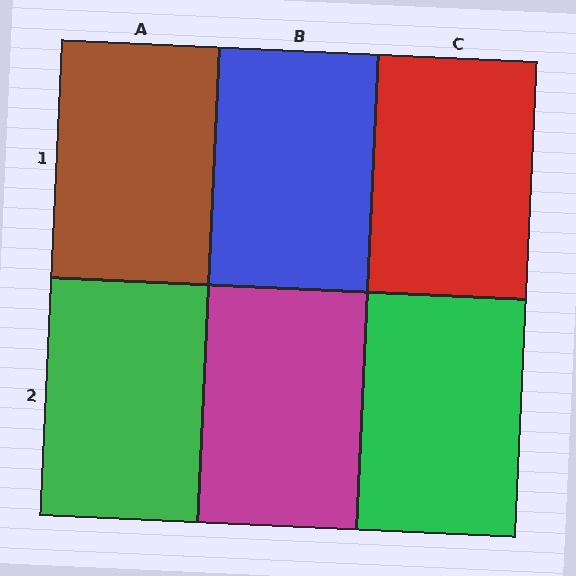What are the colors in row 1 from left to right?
Brown, blue, red.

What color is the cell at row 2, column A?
Green.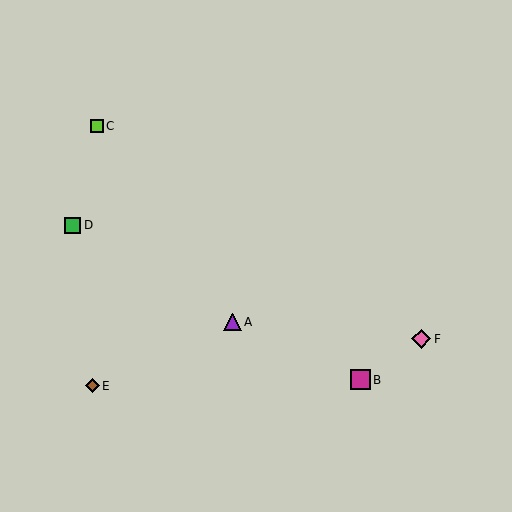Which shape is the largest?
The magenta square (labeled B) is the largest.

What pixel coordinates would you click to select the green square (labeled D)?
Click at (73, 225) to select the green square D.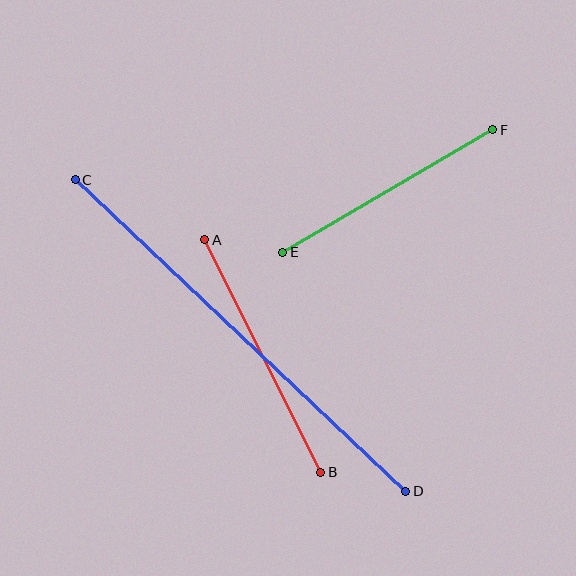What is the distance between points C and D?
The distance is approximately 454 pixels.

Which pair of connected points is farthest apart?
Points C and D are farthest apart.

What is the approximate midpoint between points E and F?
The midpoint is at approximately (388, 191) pixels.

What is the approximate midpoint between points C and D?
The midpoint is at approximately (241, 335) pixels.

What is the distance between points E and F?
The distance is approximately 244 pixels.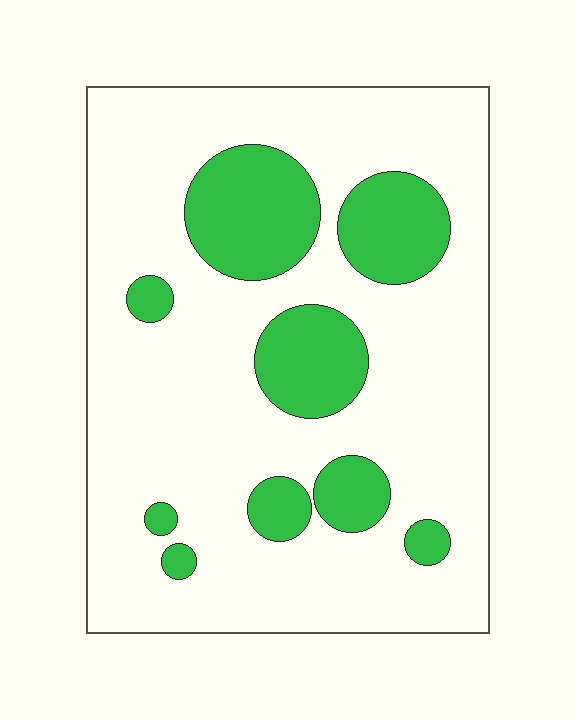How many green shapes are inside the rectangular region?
9.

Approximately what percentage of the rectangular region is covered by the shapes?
Approximately 20%.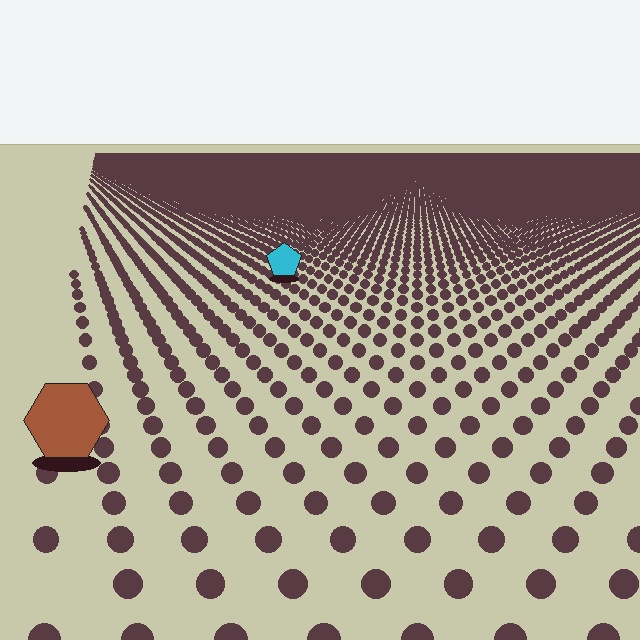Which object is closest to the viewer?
The brown hexagon is closest. The texture marks near it are larger and more spread out.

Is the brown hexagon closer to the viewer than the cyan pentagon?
Yes. The brown hexagon is closer — you can tell from the texture gradient: the ground texture is coarser near it.